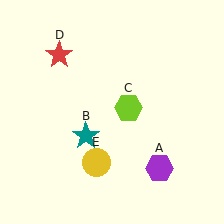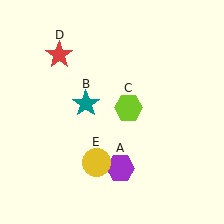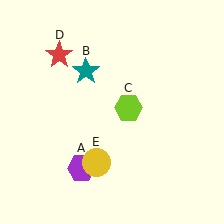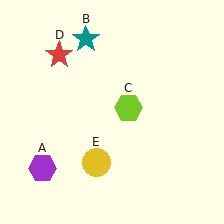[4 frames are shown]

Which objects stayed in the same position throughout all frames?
Lime hexagon (object C) and red star (object D) and yellow circle (object E) remained stationary.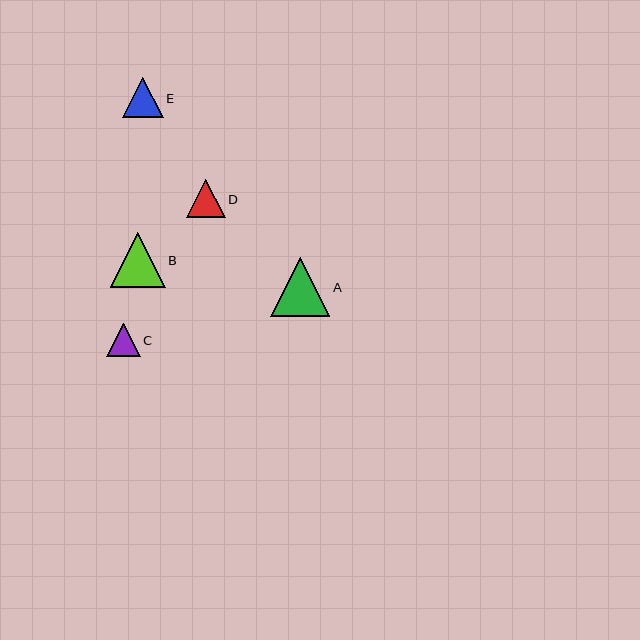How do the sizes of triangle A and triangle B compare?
Triangle A and triangle B are approximately the same size.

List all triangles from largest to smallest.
From largest to smallest: A, B, E, D, C.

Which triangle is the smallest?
Triangle C is the smallest with a size of approximately 33 pixels.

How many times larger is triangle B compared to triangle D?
Triangle B is approximately 1.4 times the size of triangle D.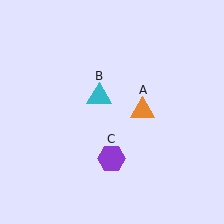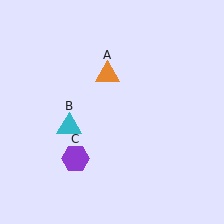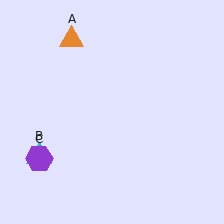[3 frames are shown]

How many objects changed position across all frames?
3 objects changed position: orange triangle (object A), cyan triangle (object B), purple hexagon (object C).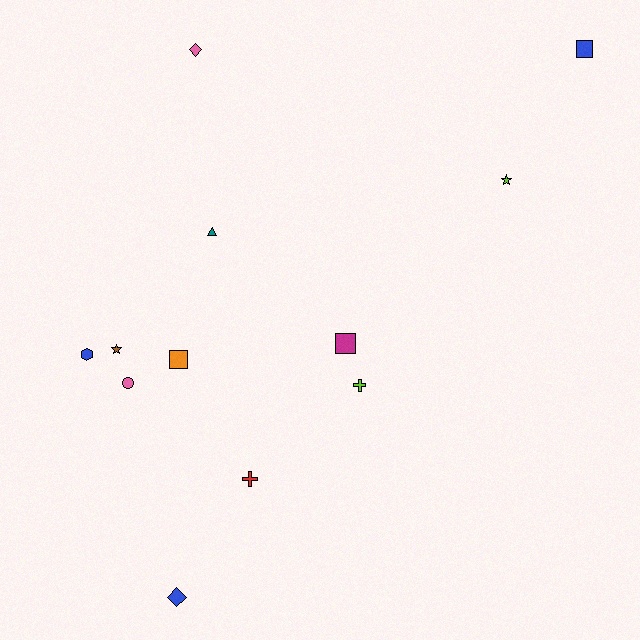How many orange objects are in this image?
There is 1 orange object.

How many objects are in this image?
There are 12 objects.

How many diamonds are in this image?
There are 2 diamonds.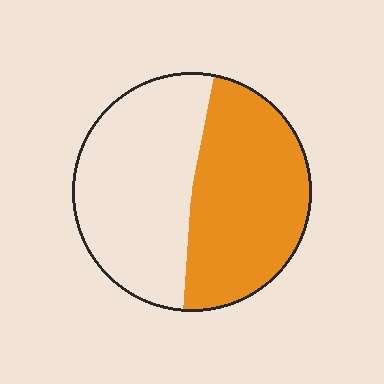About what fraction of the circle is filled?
About one half (1/2).